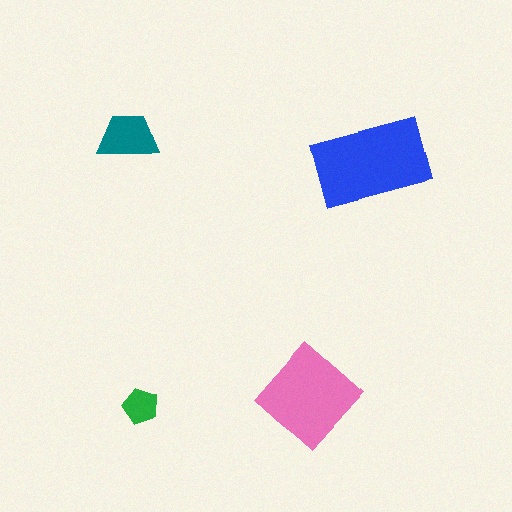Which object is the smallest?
The green pentagon.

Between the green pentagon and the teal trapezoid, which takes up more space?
The teal trapezoid.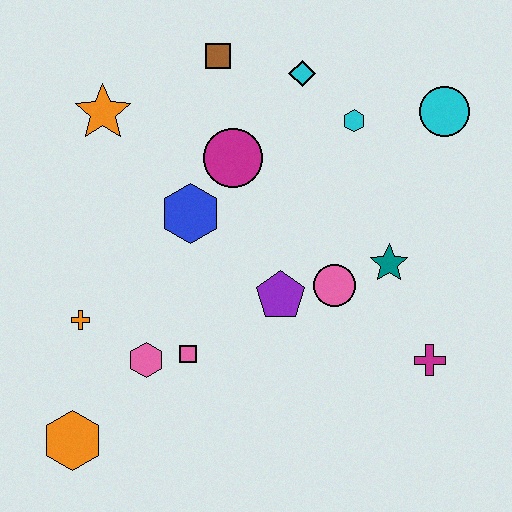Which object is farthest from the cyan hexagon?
The orange hexagon is farthest from the cyan hexagon.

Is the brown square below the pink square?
No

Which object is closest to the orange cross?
The pink hexagon is closest to the orange cross.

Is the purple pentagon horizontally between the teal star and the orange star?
Yes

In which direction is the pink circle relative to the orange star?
The pink circle is to the right of the orange star.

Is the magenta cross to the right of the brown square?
Yes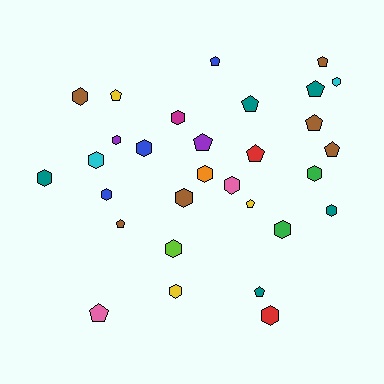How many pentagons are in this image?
There are 13 pentagons.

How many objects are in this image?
There are 30 objects.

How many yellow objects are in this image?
There are 3 yellow objects.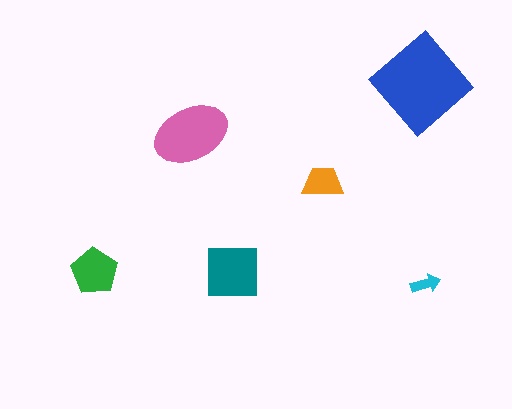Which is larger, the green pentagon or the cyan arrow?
The green pentagon.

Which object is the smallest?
The cyan arrow.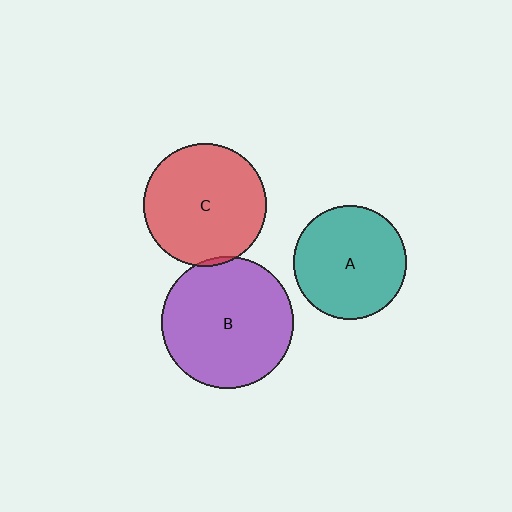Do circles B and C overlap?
Yes.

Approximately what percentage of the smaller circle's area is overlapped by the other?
Approximately 5%.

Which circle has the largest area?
Circle B (purple).